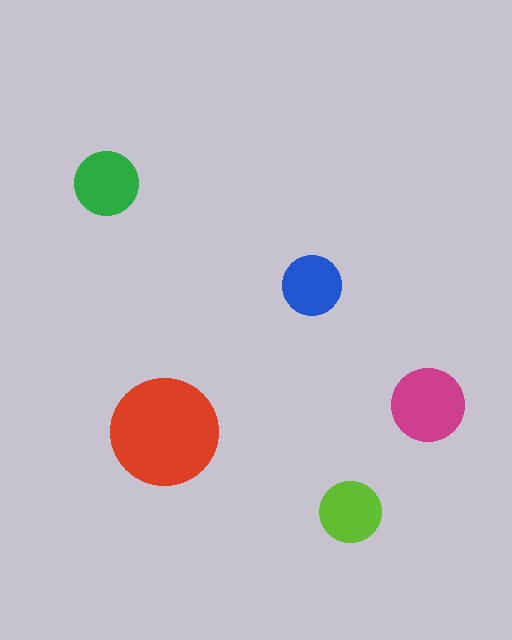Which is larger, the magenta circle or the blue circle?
The magenta one.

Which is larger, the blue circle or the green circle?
The green one.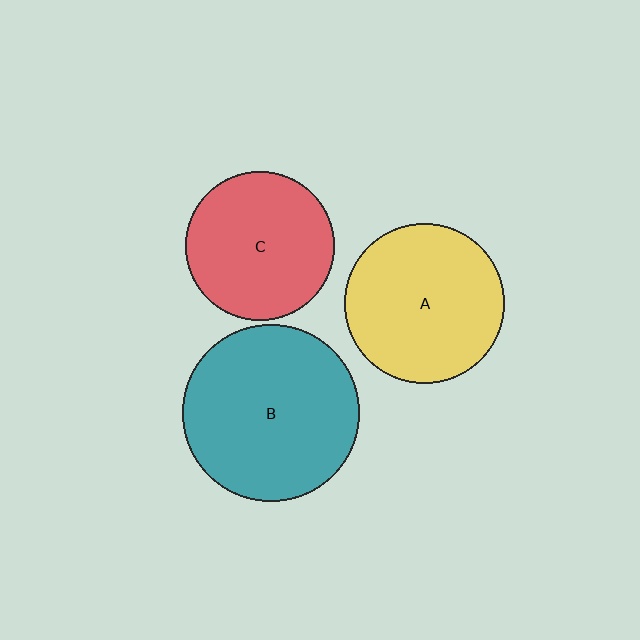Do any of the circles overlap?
No, none of the circles overlap.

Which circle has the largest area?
Circle B (teal).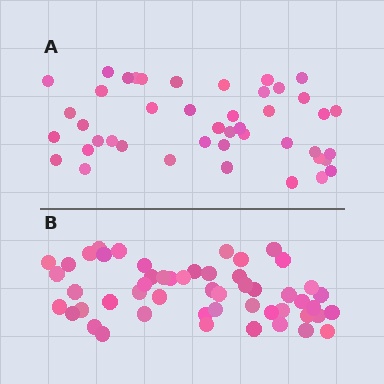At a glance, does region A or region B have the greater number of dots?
Region B (the bottom region) has more dots.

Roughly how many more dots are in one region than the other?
Region B has roughly 8 or so more dots than region A.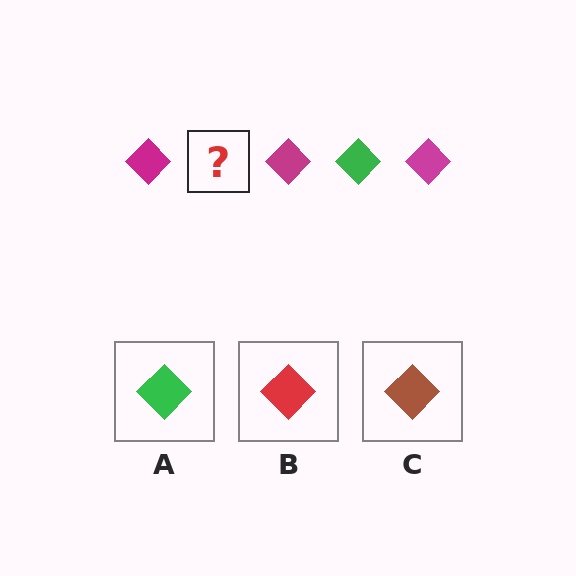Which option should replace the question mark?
Option A.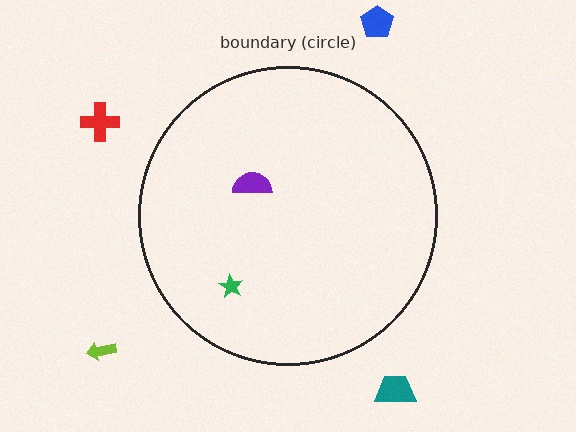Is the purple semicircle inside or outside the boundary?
Inside.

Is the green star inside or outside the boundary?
Inside.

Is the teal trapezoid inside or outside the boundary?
Outside.